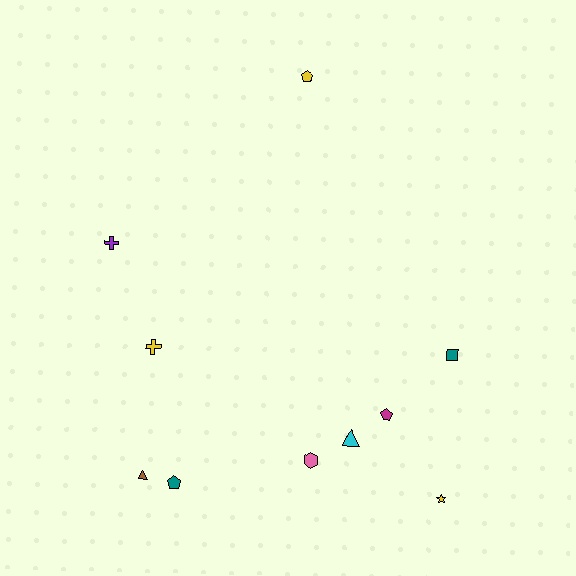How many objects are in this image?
There are 10 objects.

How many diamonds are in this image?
There are no diamonds.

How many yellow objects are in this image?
There are 3 yellow objects.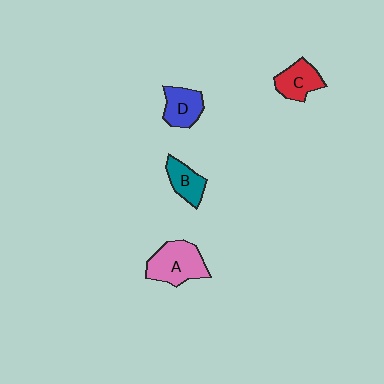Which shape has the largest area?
Shape A (pink).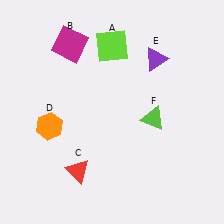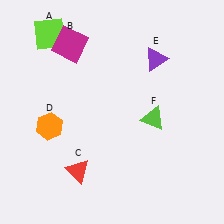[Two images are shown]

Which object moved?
The lime square (A) moved left.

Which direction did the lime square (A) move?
The lime square (A) moved left.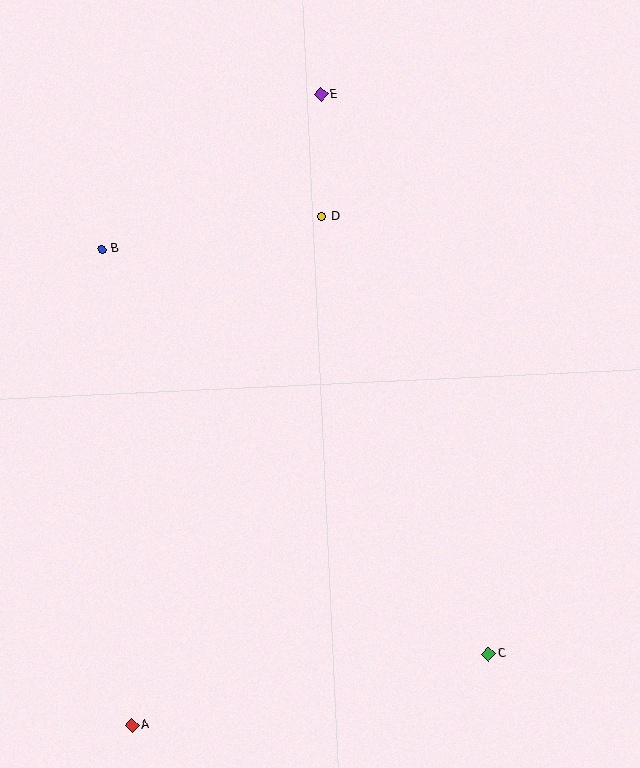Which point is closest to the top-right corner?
Point E is closest to the top-right corner.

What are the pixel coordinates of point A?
Point A is at (132, 725).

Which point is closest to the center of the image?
Point D at (322, 217) is closest to the center.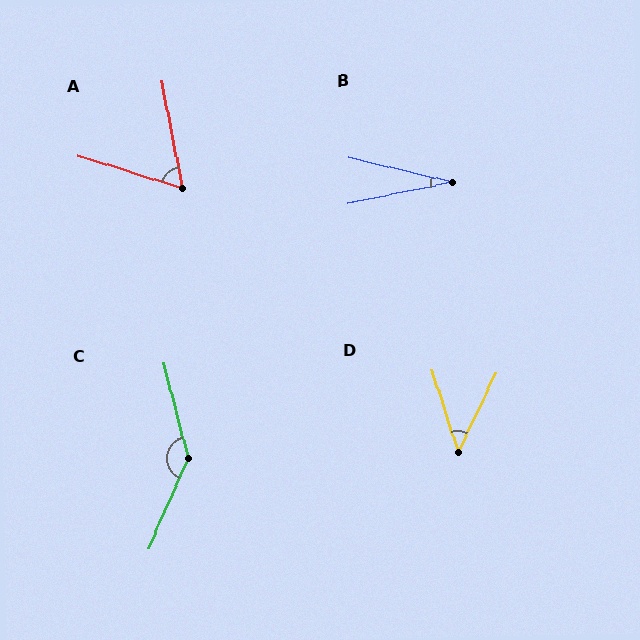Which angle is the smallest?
B, at approximately 25 degrees.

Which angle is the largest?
C, at approximately 142 degrees.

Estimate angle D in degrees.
Approximately 43 degrees.